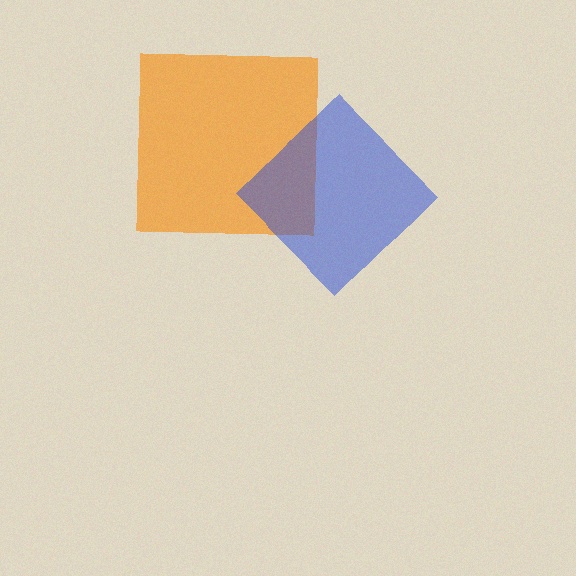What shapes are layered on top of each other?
The layered shapes are: an orange square, a blue diamond.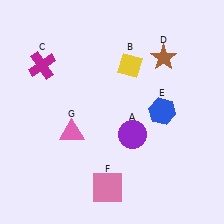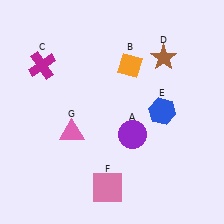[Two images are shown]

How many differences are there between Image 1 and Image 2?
There is 1 difference between the two images.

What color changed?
The diamond (B) changed from yellow in Image 1 to orange in Image 2.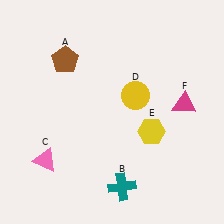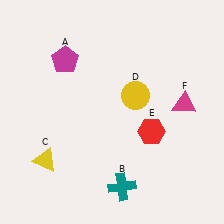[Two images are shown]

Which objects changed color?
A changed from brown to magenta. C changed from pink to yellow. E changed from yellow to red.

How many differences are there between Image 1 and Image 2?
There are 3 differences between the two images.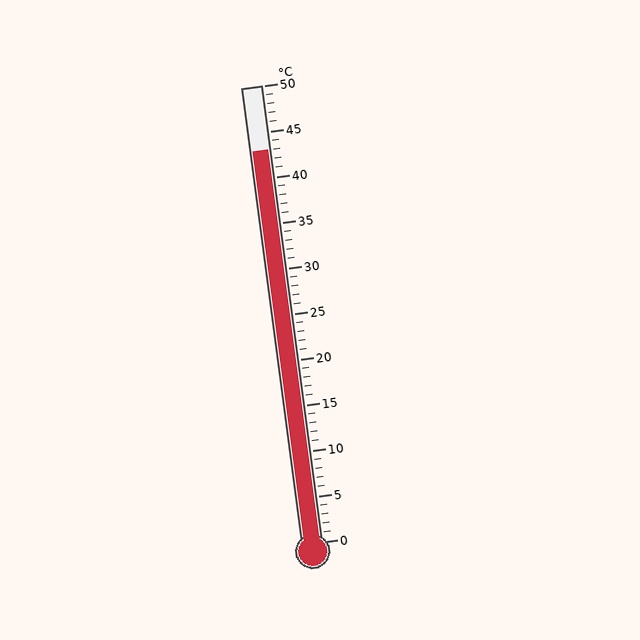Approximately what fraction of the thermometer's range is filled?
The thermometer is filled to approximately 85% of its range.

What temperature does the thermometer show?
The thermometer shows approximately 43°C.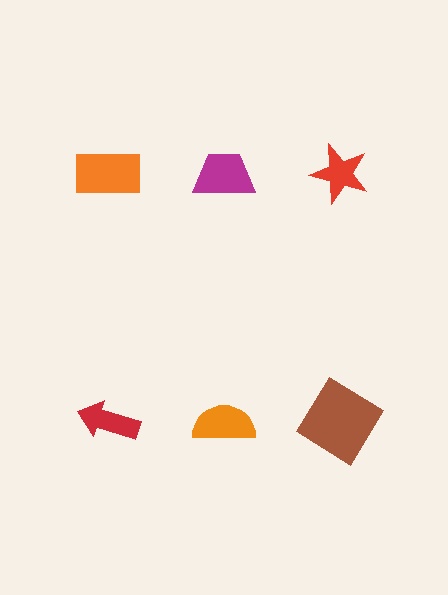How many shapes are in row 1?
3 shapes.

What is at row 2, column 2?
An orange semicircle.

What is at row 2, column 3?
A brown diamond.